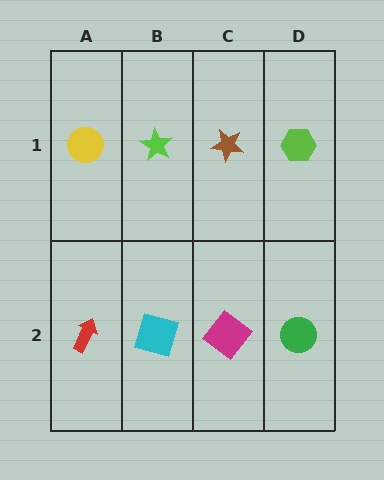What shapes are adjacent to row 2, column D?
A lime hexagon (row 1, column D), a magenta diamond (row 2, column C).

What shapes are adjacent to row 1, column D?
A green circle (row 2, column D), a brown star (row 1, column C).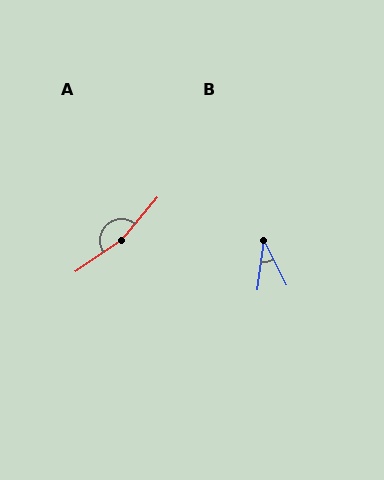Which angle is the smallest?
B, at approximately 34 degrees.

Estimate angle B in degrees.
Approximately 34 degrees.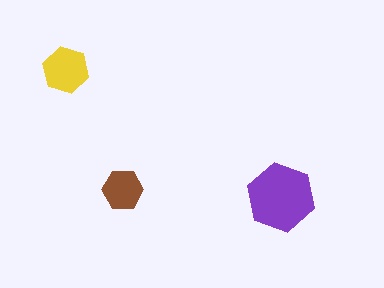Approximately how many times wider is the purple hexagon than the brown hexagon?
About 1.5 times wider.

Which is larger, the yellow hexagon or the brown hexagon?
The yellow one.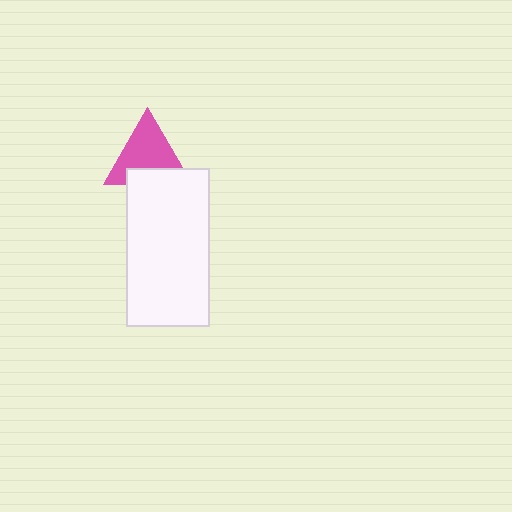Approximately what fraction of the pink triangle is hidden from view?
Roughly 31% of the pink triangle is hidden behind the white rectangle.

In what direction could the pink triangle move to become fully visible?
The pink triangle could move up. That would shift it out from behind the white rectangle entirely.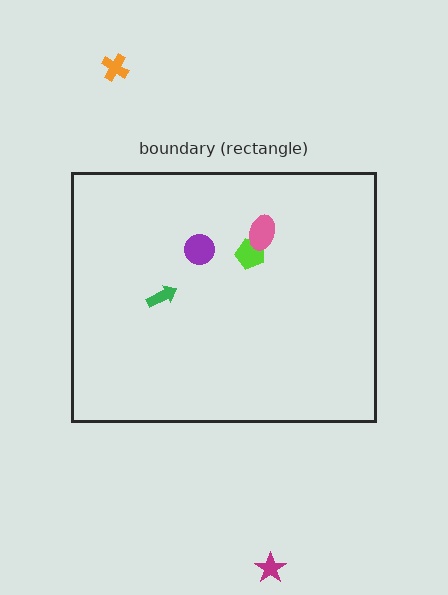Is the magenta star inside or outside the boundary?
Outside.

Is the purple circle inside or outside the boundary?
Inside.